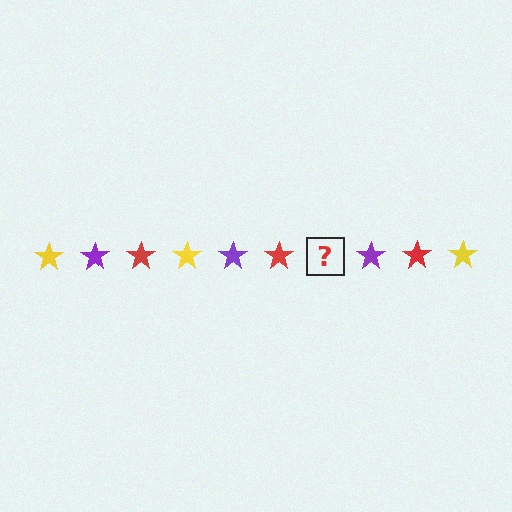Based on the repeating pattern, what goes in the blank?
The blank should be a yellow star.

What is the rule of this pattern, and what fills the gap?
The rule is that the pattern cycles through yellow, purple, red stars. The gap should be filled with a yellow star.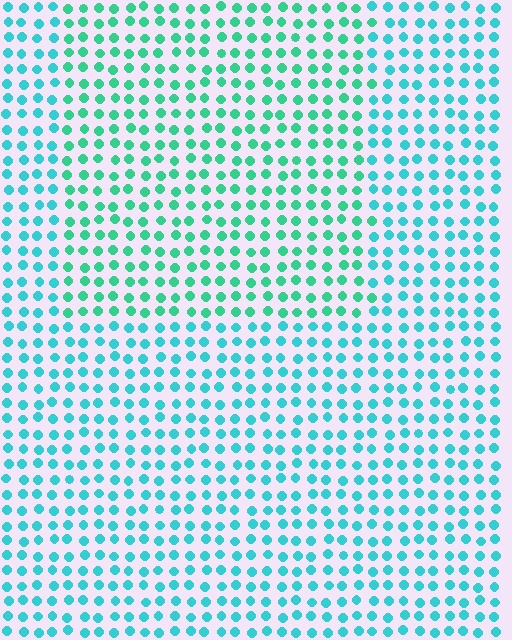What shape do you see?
I see a rectangle.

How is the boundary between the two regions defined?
The boundary is defined purely by a slight shift in hue (about 27 degrees). Spacing, size, and orientation are identical on both sides.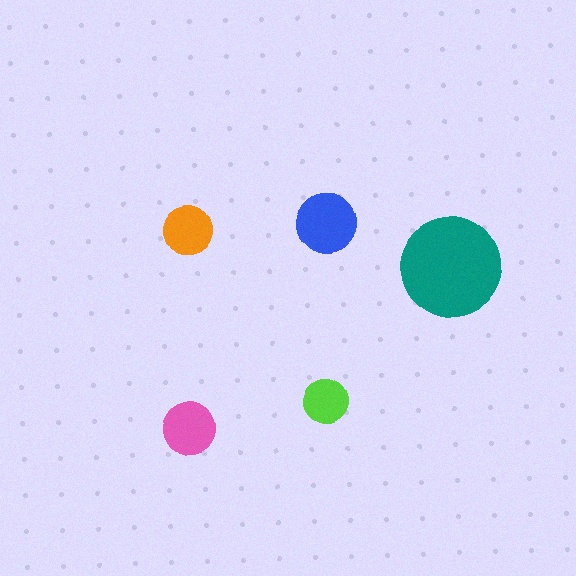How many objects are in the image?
There are 5 objects in the image.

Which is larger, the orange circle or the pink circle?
The pink one.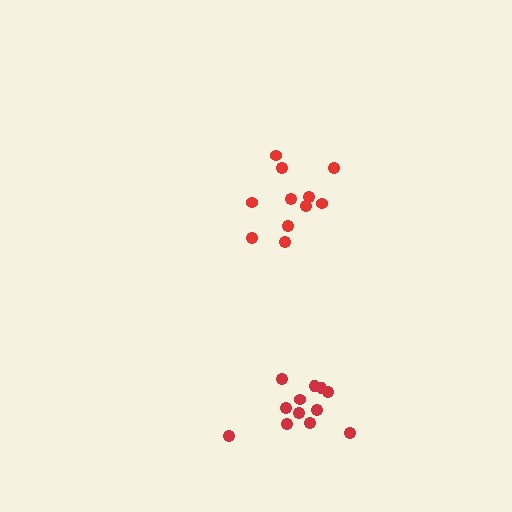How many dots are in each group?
Group 1: 12 dots, Group 2: 11 dots (23 total).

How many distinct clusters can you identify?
There are 2 distinct clusters.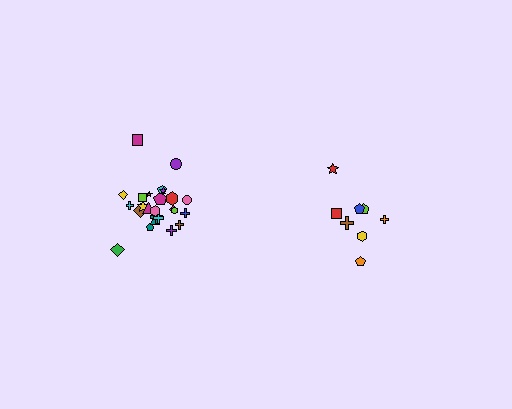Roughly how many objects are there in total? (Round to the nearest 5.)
Roughly 35 objects in total.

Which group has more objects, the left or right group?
The left group.